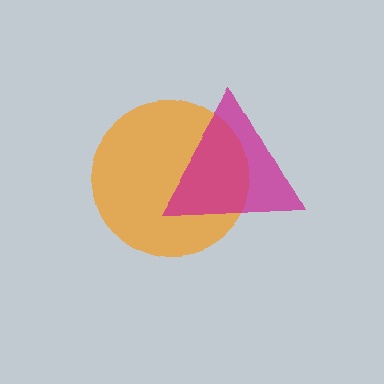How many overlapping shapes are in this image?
There are 2 overlapping shapes in the image.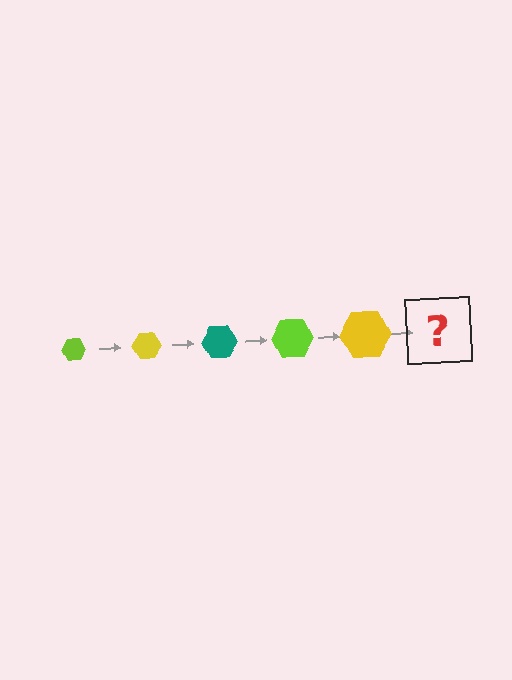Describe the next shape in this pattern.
It should be a teal hexagon, larger than the previous one.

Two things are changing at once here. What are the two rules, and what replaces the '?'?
The two rules are that the hexagon grows larger each step and the color cycles through lime, yellow, and teal. The '?' should be a teal hexagon, larger than the previous one.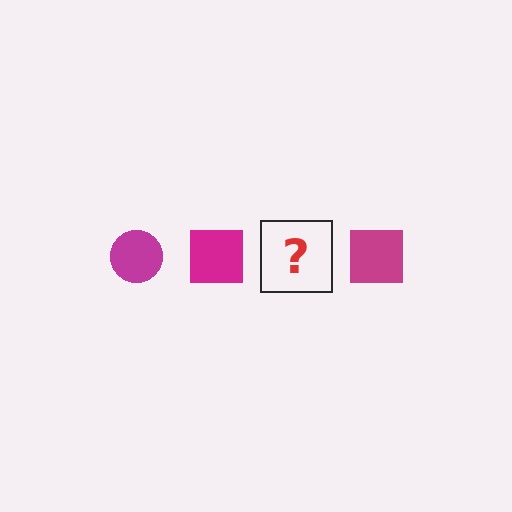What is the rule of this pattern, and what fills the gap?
The rule is that the pattern cycles through circle, square shapes in magenta. The gap should be filled with a magenta circle.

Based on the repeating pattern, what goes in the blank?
The blank should be a magenta circle.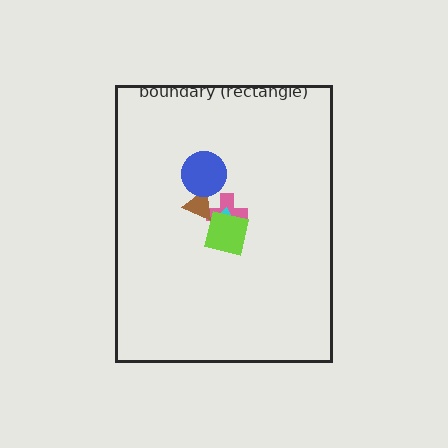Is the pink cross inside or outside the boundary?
Inside.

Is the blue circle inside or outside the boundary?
Inside.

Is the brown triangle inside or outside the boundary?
Inside.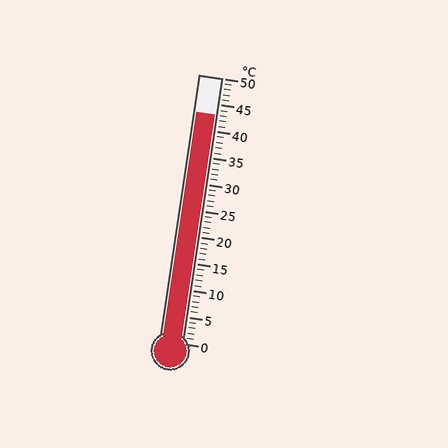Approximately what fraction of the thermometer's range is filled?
The thermometer is filled to approximately 85% of its range.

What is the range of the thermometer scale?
The thermometer scale ranges from 0°C to 50°C.